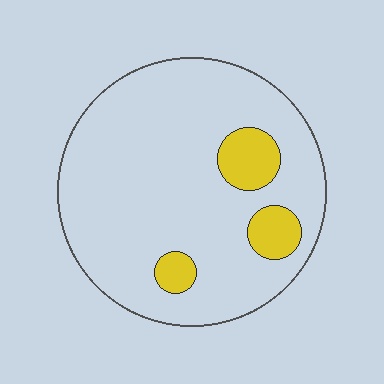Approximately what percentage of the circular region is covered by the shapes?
Approximately 10%.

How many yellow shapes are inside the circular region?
3.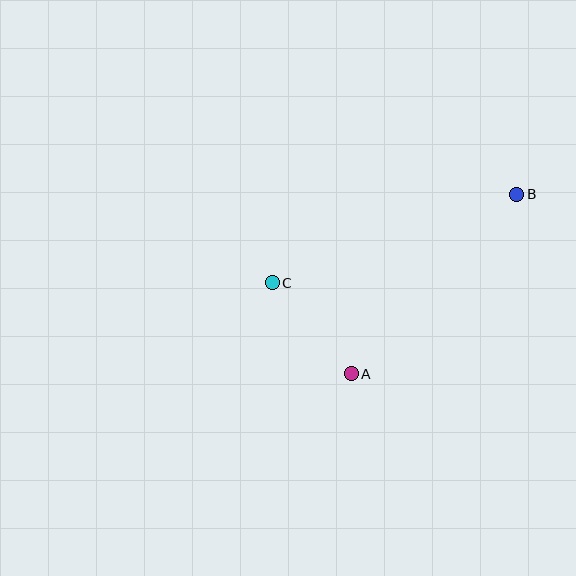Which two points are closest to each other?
Points A and C are closest to each other.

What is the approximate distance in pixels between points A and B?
The distance between A and B is approximately 244 pixels.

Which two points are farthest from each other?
Points B and C are farthest from each other.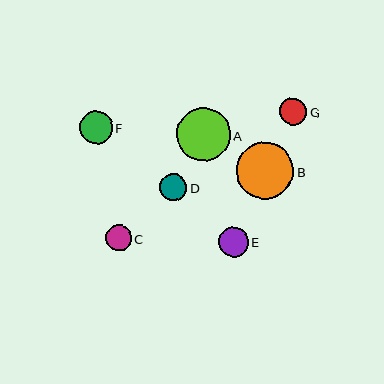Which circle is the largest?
Circle B is the largest with a size of approximately 57 pixels.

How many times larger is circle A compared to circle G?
Circle A is approximately 2.0 times the size of circle G.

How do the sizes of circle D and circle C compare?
Circle D and circle C are approximately the same size.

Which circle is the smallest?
Circle C is the smallest with a size of approximately 26 pixels.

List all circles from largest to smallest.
From largest to smallest: B, A, F, E, D, G, C.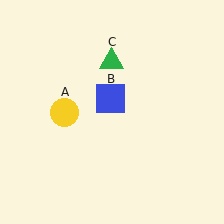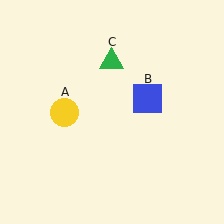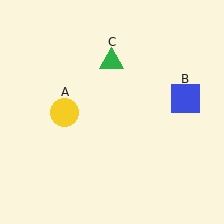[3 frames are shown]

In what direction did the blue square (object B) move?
The blue square (object B) moved right.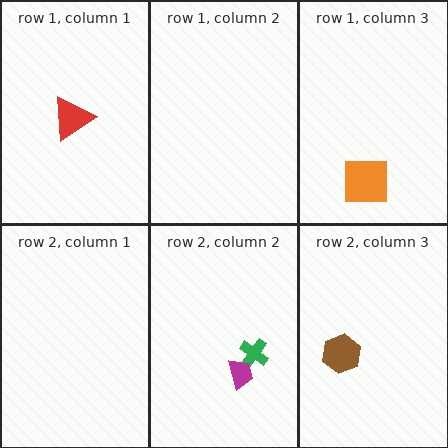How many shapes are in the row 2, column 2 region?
2.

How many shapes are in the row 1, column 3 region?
1.